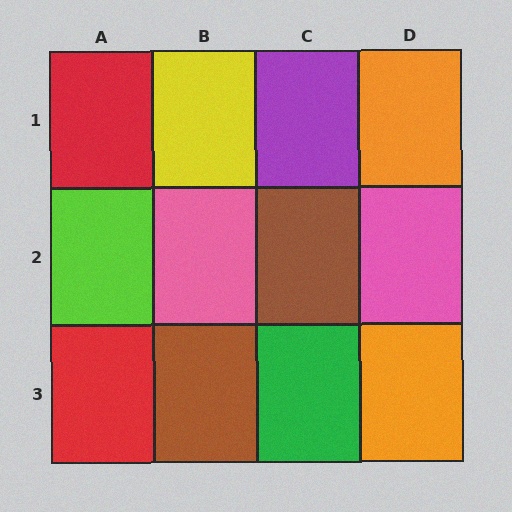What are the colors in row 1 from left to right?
Red, yellow, purple, orange.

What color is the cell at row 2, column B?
Pink.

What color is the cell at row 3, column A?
Red.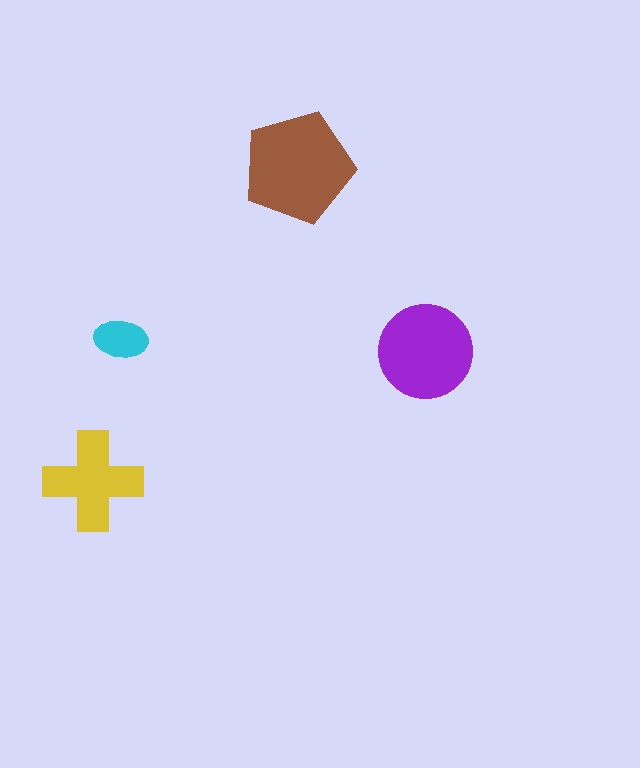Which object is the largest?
The brown pentagon.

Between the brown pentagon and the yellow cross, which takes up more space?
The brown pentagon.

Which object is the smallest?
The cyan ellipse.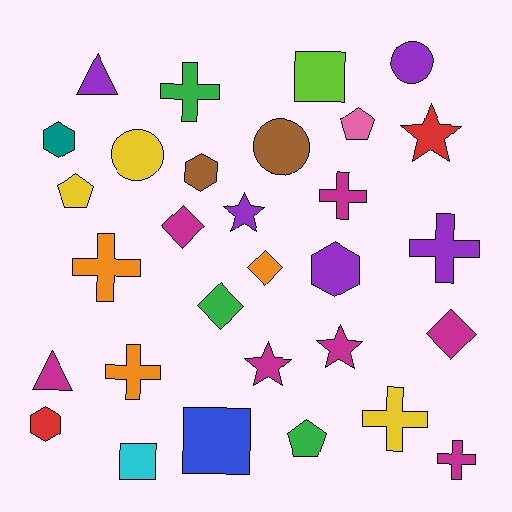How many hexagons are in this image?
There are 4 hexagons.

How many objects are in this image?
There are 30 objects.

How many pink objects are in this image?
There is 1 pink object.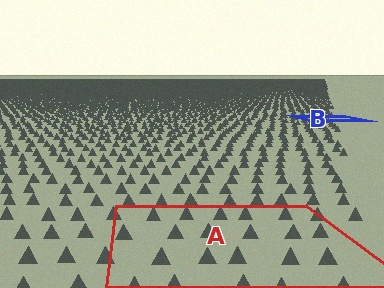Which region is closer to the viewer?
Region A is closer. The texture elements there are larger and more spread out.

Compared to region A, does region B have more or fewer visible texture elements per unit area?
Region B has more texture elements per unit area — they are packed more densely because it is farther away.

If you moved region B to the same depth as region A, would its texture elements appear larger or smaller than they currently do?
They would appear larger. At a closer depth, the same texture elements are projected at a bigger on-screen size.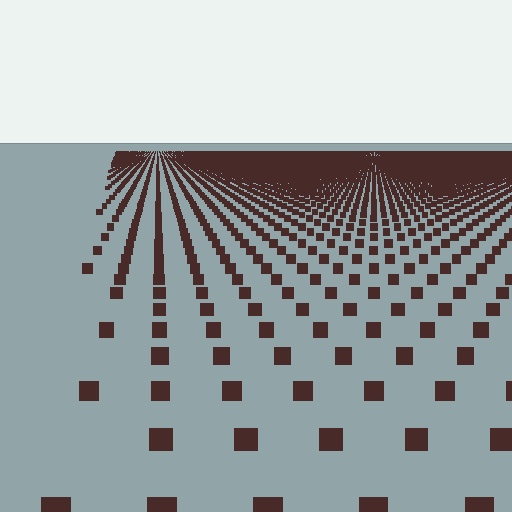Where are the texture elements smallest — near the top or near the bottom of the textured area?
Near the top.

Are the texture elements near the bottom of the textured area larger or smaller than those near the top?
Larger. Near the bottom, elements are closer to the viewer and appear at a bigger on-screen size.